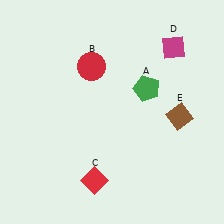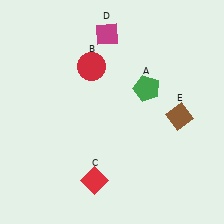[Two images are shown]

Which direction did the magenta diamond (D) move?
The magenta diamond (D) moved left.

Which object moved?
The magenta diamond (D) moved left.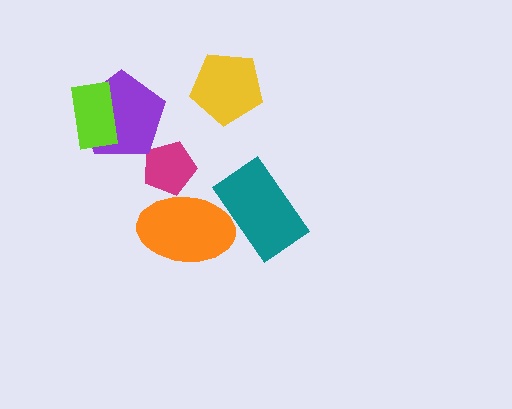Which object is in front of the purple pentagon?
The lime rectangle is in front of the purple pentagon.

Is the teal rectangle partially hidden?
Yes, it is partially covered by another shape.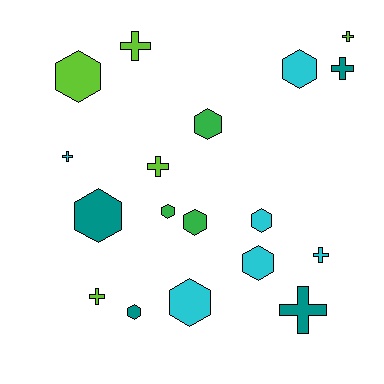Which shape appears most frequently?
Hexagon, with 10 objects.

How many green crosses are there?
There are no green crosses.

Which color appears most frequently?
Cyan, with 6 objects.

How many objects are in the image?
There are 18 objects.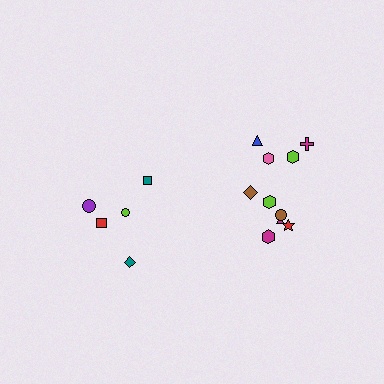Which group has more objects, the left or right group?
The right group.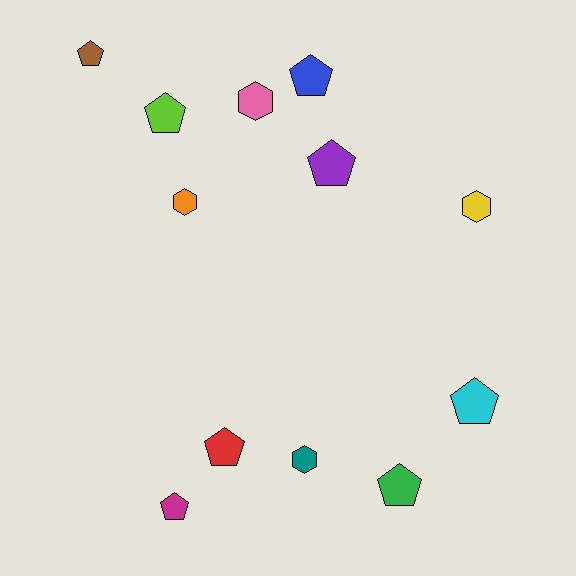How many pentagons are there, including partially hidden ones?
There are 8 pentagons.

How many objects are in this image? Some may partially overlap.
There are 12 objects.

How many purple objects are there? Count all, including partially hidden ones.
There is 1 purple object.